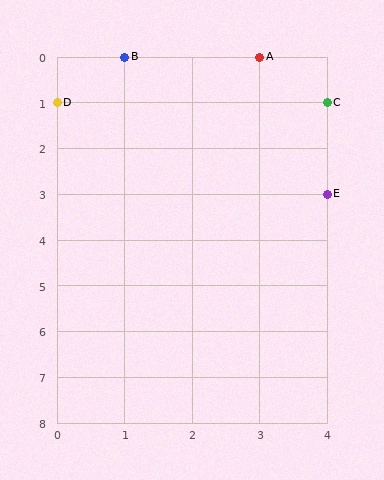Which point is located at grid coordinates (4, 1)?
Point C is at (4, 1).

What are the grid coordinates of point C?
Point C is at grid coordinates (4, 1).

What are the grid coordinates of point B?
Point B is at grid coordinates (1, 0).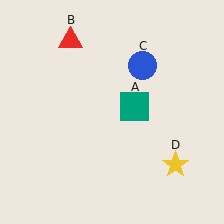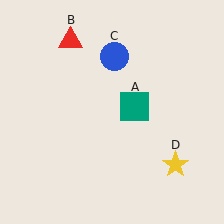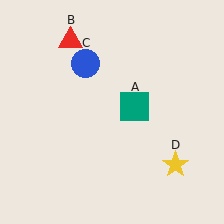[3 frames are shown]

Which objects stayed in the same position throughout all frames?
Teal square (object A) and red triangle (object B) and yellow star (object D) remained stationary.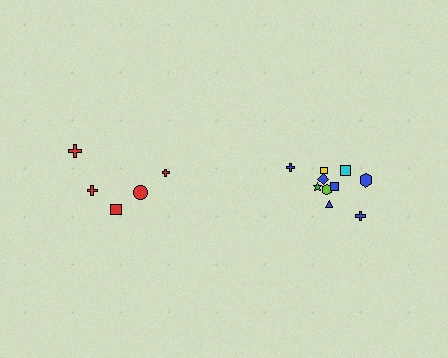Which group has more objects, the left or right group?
The right group.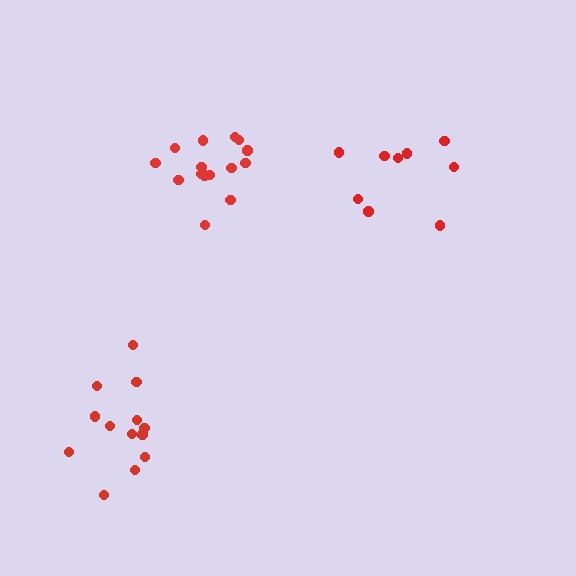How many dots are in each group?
Group 1: 9 dots, Group 2: 14 dots, Group 3: 15 dots (38 total).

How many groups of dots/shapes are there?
There are 3 groups.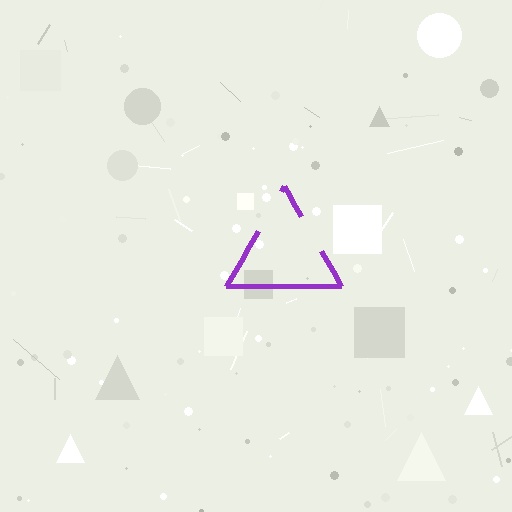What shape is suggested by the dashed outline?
The dashed outline suggests a triangle.